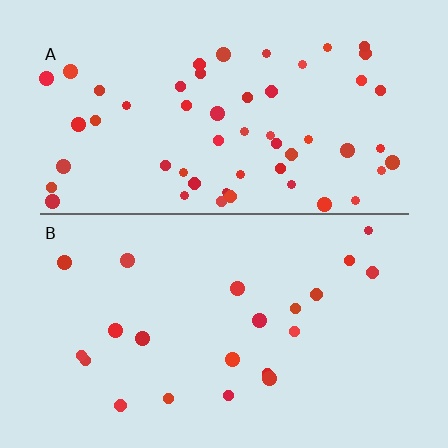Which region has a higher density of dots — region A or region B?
A (the top).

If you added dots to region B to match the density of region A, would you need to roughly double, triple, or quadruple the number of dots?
Approximately triple.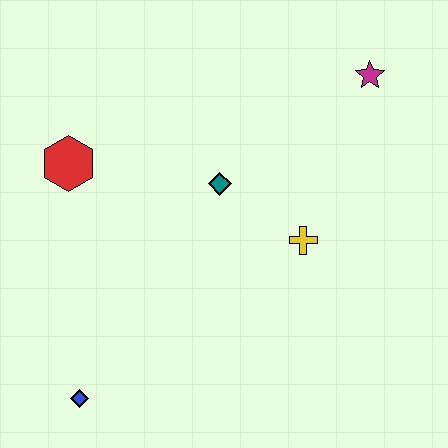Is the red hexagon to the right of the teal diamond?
No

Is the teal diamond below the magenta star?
Yes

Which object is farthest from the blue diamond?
The magenta star is farthest from the blue diamond.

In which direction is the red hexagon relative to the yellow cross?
The red hexagon is to the left of the yellow cross.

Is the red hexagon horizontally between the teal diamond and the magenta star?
No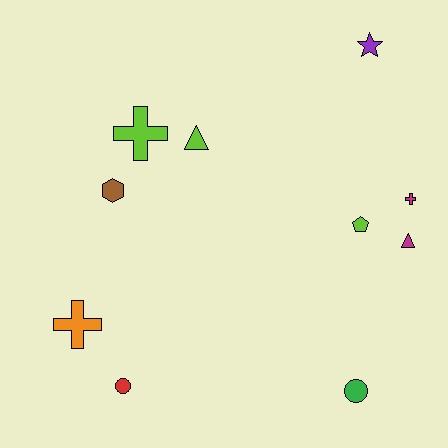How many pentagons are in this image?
There is 1 pentagon.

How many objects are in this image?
There are 10 objects.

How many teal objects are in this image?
There are no teal objects.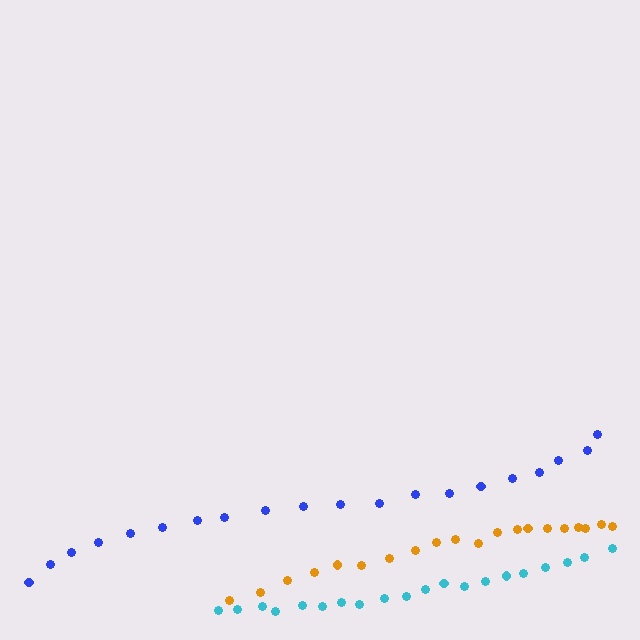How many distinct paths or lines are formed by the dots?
There are 3 distinct paths.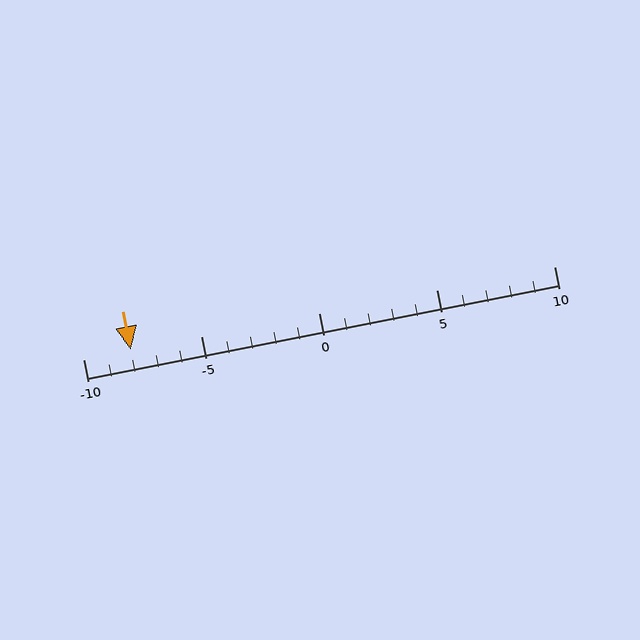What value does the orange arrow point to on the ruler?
The orange arrow points to approximately -8.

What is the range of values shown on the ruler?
The ruler shows values from -10 to 10.